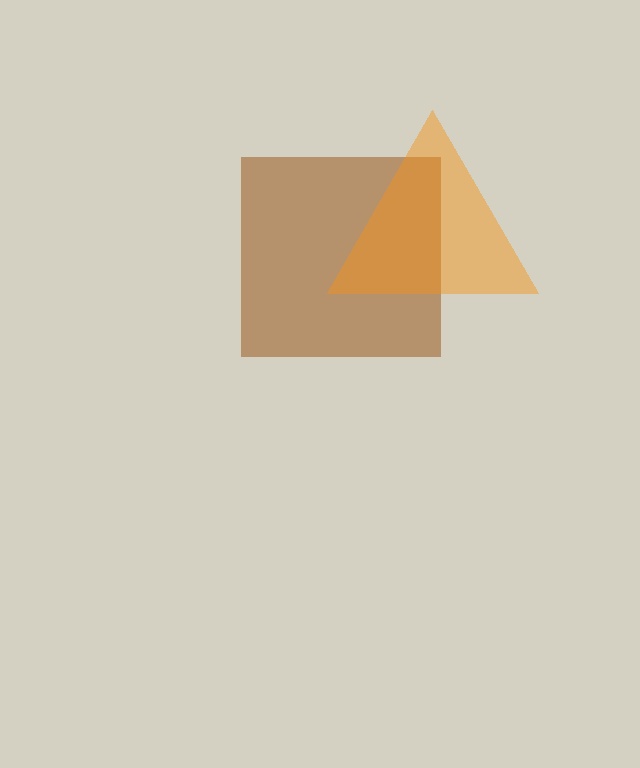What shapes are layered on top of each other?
The layered shapes are: a brown square, an orange triangle.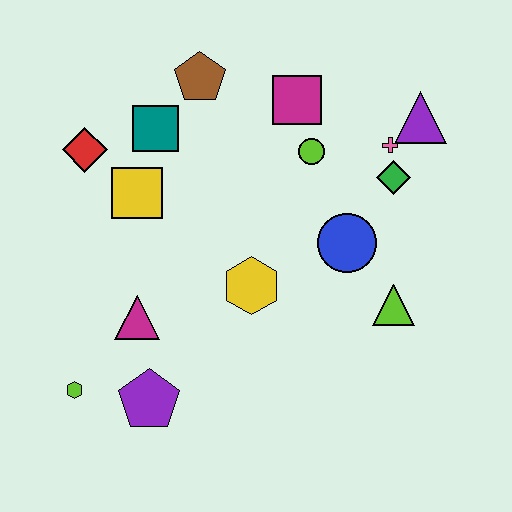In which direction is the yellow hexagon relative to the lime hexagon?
The yellow hexagon is to the right of the lime hexagon.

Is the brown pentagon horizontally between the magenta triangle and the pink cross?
Yes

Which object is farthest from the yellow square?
The purple triangle is farthest from the yellow square.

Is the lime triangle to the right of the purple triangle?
No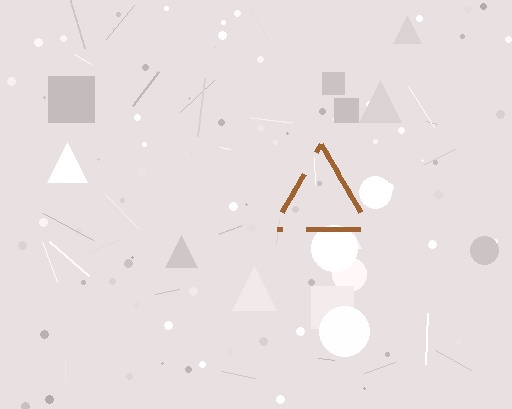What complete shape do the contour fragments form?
The contour fragments form a triangle.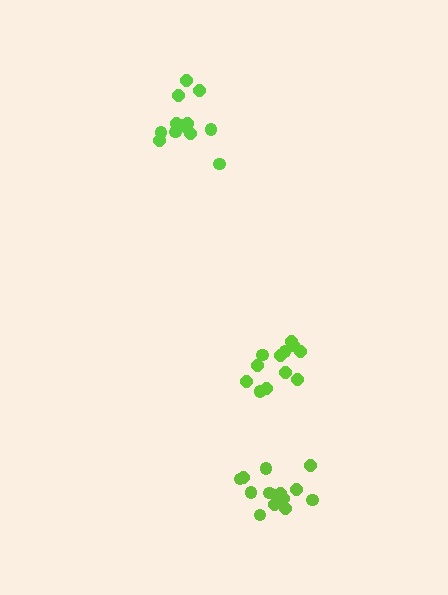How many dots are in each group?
Group 1: 12 dots, Group 2: 13 dots, Group 3: 14 dots (39 total).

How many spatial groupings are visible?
There are 3 spatial groupings.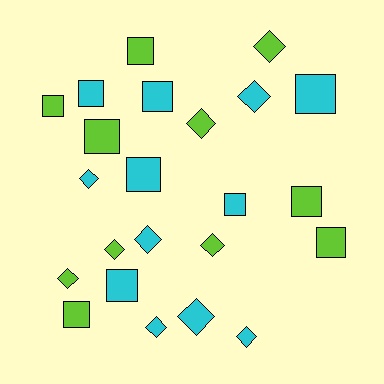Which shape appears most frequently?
Square, with 12 objects.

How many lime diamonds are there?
There are 5 lime diamonds.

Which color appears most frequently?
Cyan, with 12 objects.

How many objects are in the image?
There are 23 objects.